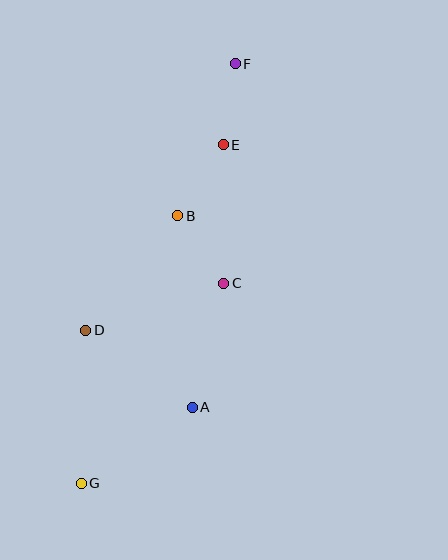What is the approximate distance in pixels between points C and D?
The distance between C and D is approximately 145 pixels.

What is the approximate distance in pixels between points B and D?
The distance between B and D is approximately 146 pixels.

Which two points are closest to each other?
Points B and C are closest to each other.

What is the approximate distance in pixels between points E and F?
The distance between E and F is approximately 82 pixels.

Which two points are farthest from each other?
Points F and G are farthest from each other.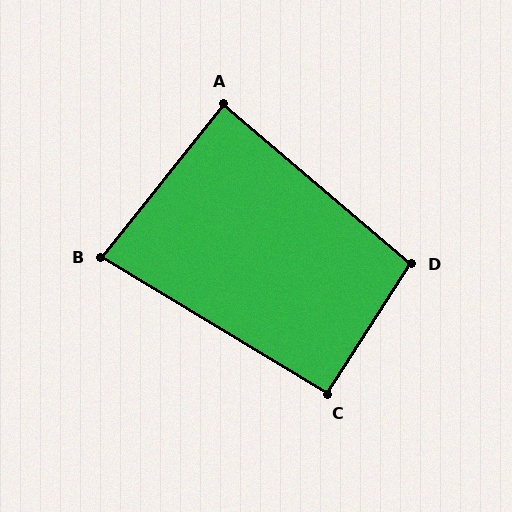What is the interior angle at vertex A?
Approximately 88 degrees (approximately right).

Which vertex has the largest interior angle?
D, at approximately 98 degrees.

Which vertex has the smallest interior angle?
B, at approximately 82 degrees.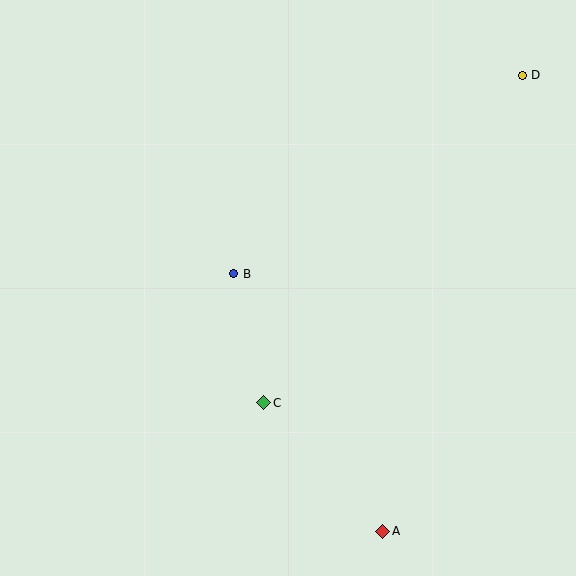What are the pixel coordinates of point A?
Point A is at (383, 531).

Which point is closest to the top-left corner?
Point B is closest to the top-left corner.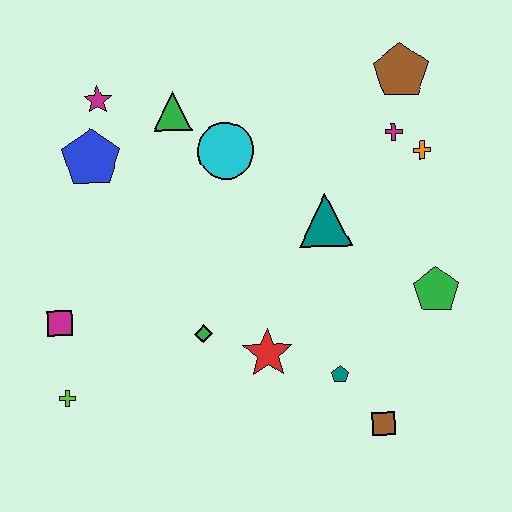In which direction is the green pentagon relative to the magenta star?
The green pentagon is to the right of the magenta star.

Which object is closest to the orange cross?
The magenta cross is closest to the orange cross.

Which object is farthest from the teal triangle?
The lime cross is farthest from the teal triangle.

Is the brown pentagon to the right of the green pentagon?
No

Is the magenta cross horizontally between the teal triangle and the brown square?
No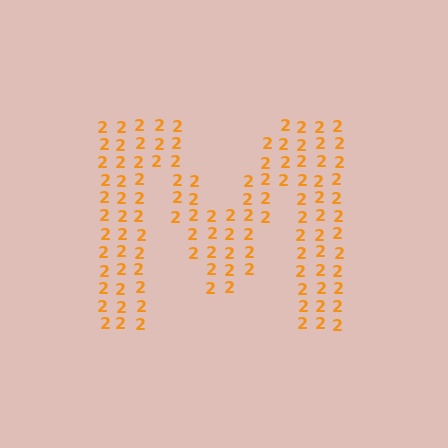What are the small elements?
The small elements are digit 2's.